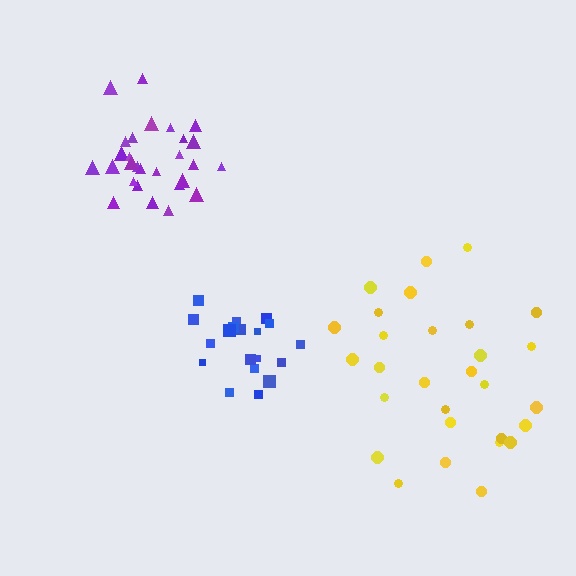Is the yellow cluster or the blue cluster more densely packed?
Blue.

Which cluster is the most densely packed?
Purple.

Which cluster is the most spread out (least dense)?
Yellow.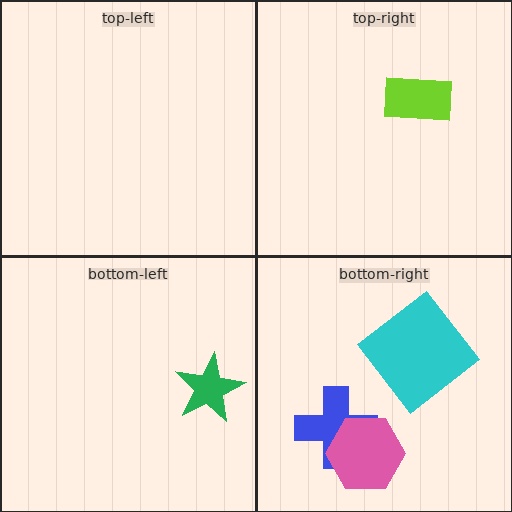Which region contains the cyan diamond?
The bottom-right region.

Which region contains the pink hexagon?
The bottom-right region.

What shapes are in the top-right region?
The lime rectangle.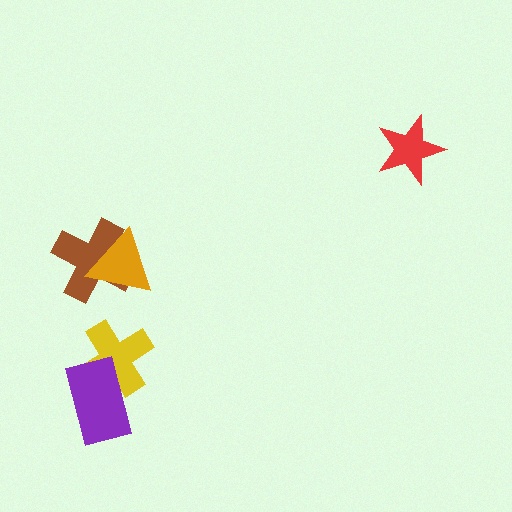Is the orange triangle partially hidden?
No, no other shape covers it.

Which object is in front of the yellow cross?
The purple rectangle is in front of the yellow cross.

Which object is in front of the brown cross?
The orange triangle is in front of the brown cross.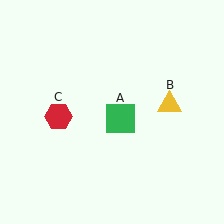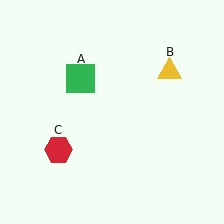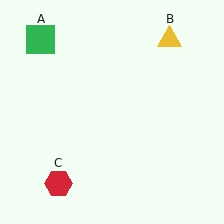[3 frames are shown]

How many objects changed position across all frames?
3 objects changed position: green square (object A), yellow triangle (object B), red hexagon (object C).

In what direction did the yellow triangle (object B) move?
The yellow triangle (object B) moved up.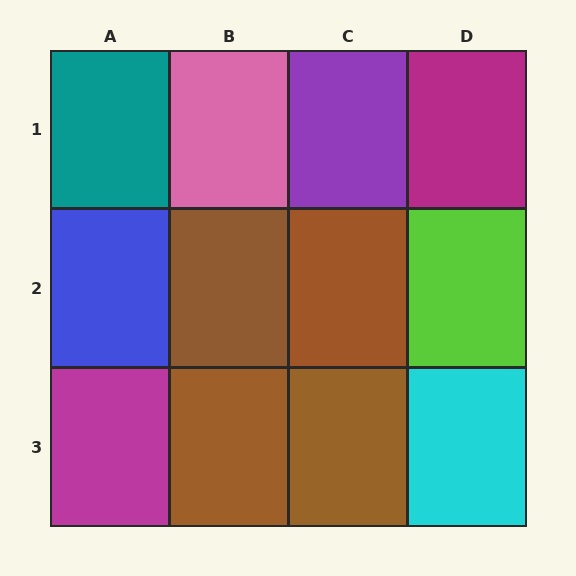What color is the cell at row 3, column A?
Magenta.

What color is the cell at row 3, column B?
Brown.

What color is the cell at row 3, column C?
Brown.